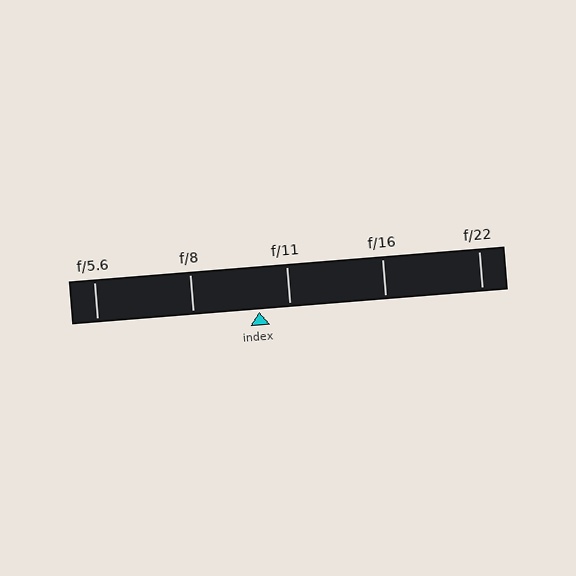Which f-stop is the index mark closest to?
The index mark is closest to f/11.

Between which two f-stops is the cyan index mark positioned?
The index mark is between f/8 and f/11.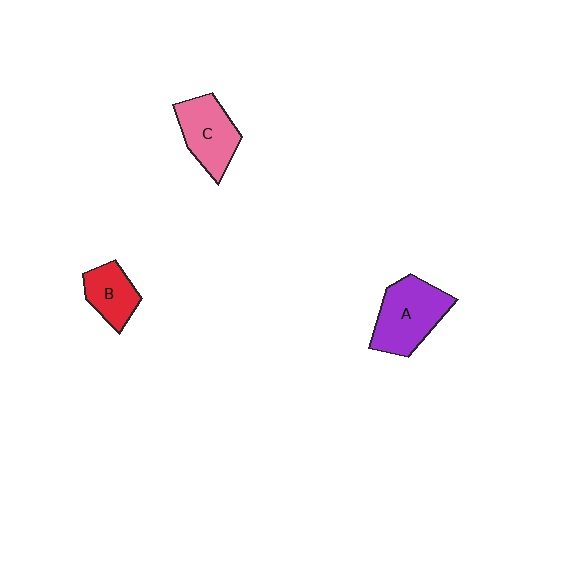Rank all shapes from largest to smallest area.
From largest to smallest: A (purple), C (pink), B (red).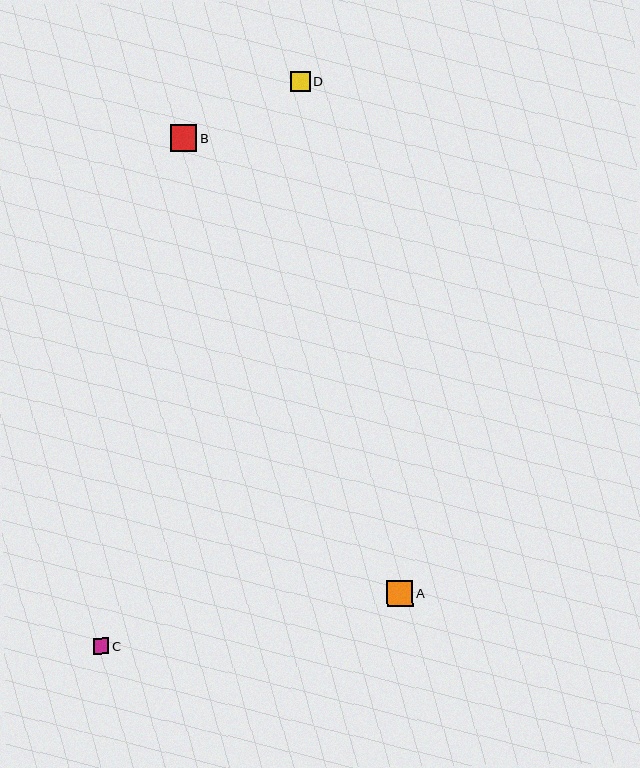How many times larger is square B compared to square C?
Square B is approximately 1.7 times the size of square C.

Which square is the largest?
Square B is the largest with a size of approximately 27 pixels.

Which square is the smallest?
Square C is the smallest with a size of approximately 16 pixels.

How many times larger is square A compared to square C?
Square A is approximately 1.7 times the size of square C.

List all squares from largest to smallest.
From largest to smallest: B, A, D, C.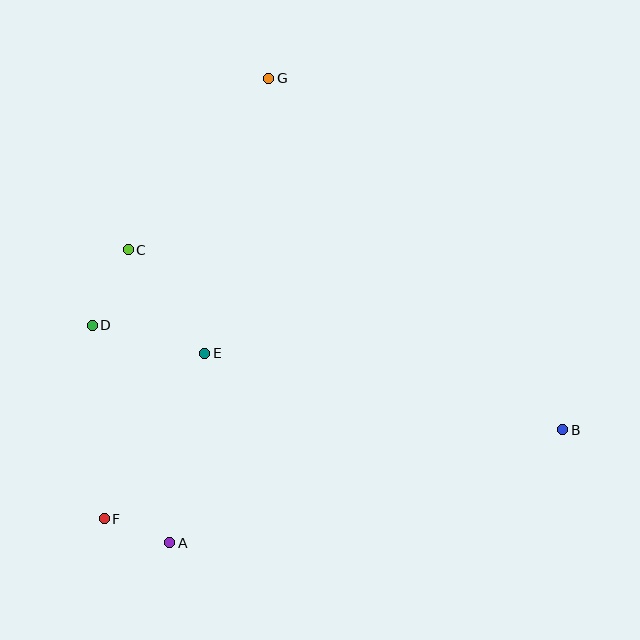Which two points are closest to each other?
Points A and F are closest to each other.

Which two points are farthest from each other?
Points B and D are farthest from each other.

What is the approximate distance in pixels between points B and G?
The distance between B and G is approximately 458 pixels.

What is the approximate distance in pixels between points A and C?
The distance between A and C is approximately 296 pixels.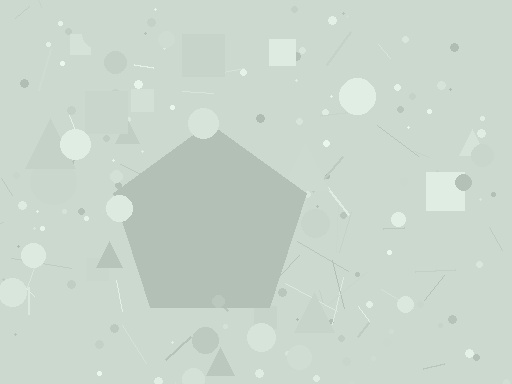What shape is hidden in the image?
A pentagon is hidden in the image.